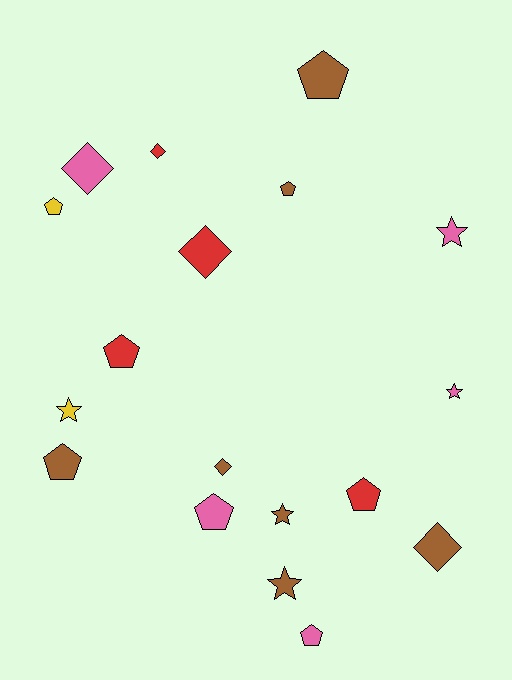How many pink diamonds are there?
There is 1 pink diamond.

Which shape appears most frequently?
Pentagon, with 8 objects.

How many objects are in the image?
There are 18 objects.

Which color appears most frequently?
Brown, with 7 objects.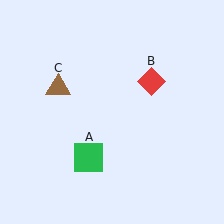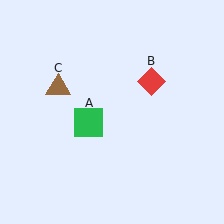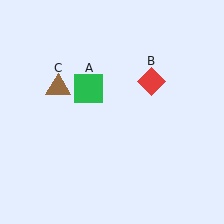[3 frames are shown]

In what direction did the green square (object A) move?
The green square (object A) moved up.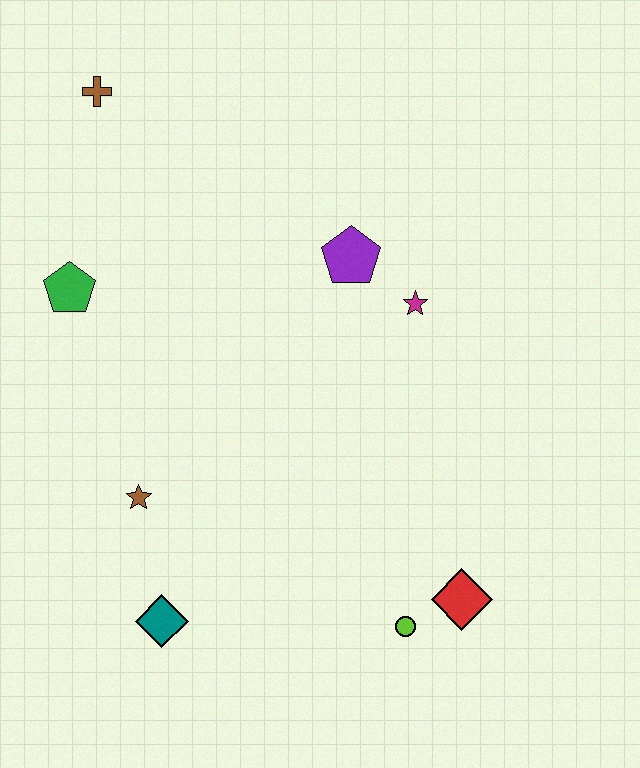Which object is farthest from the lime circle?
The brown cross is farthest from the lime circle.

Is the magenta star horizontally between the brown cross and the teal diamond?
No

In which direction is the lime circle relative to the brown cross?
The lime circle is below the brown cross.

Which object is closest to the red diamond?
The lime circle is closest to the red diamond.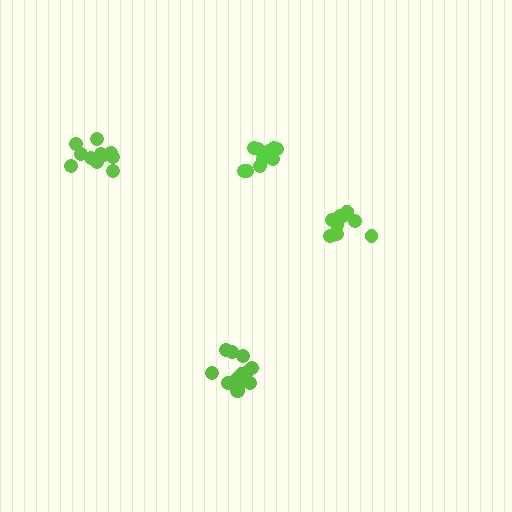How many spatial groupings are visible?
There are 4 spatial groupings.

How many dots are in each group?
Group 1: 14 dots, Group 2: 12 dots, Group 3: 10 dots, Group 4: 11 dots (47 total).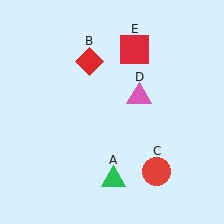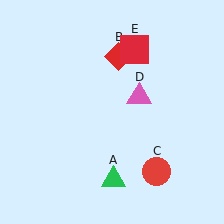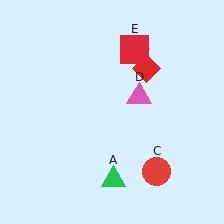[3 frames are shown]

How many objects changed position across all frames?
1 object changed position: red diamond (object B).